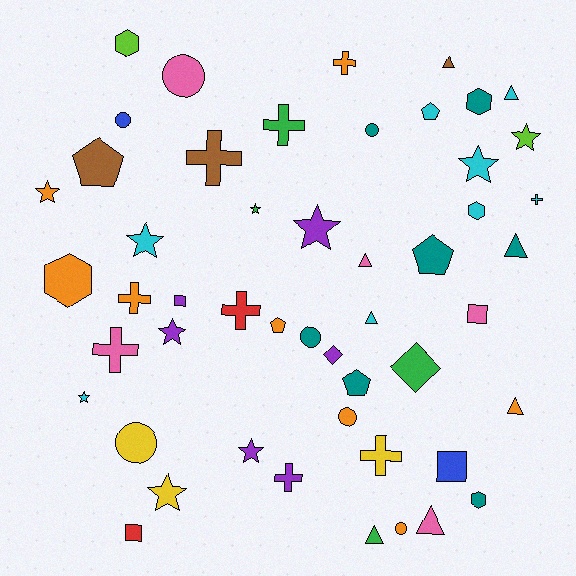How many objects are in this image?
There are 50 objects.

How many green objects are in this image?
There are 4 green objects.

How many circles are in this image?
There are 7 circles.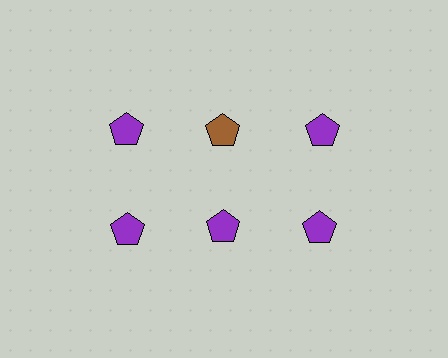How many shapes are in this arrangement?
There are 6 shapes arranged in a grid pattern.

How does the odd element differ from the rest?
It has a different color: brown instead of purple.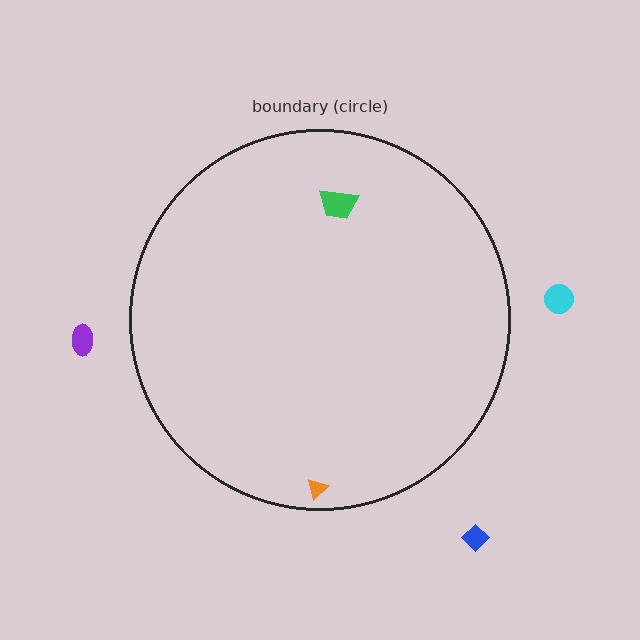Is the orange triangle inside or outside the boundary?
Inside.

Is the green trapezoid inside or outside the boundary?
Inside.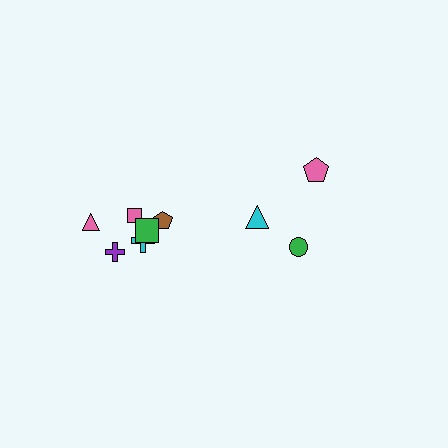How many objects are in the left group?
There are 6 objects.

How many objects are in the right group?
There are 3 objects.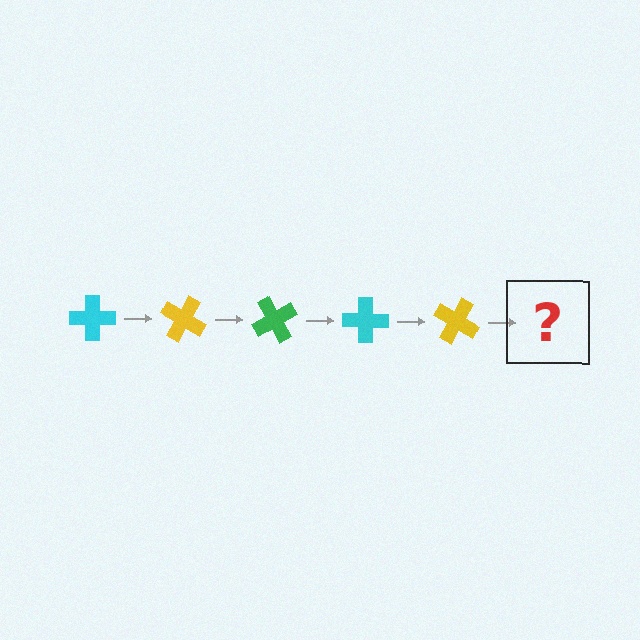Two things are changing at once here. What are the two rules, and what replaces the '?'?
The two rules are that it rotates 30 degrees each step and the color cycles through cyan, yellow, and green. The '?' should be a green cross, rotated 150 degrees from the start.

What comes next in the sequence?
The next element should be a green cross, rotated 150 degrees from the start.